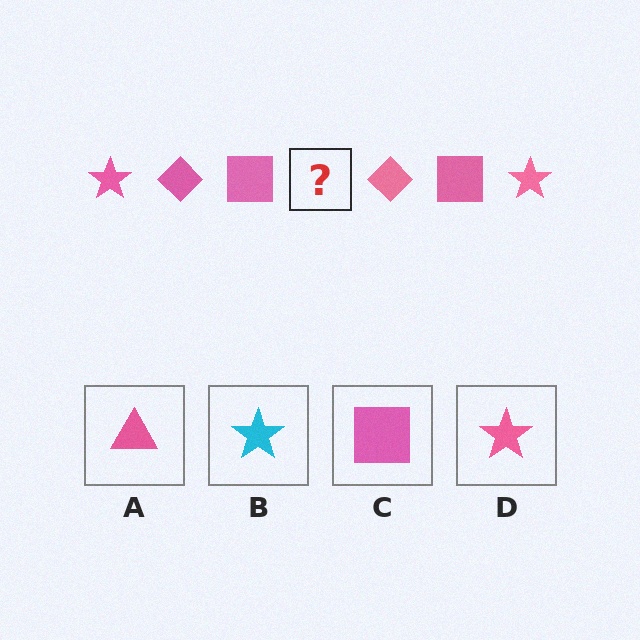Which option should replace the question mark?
Option D.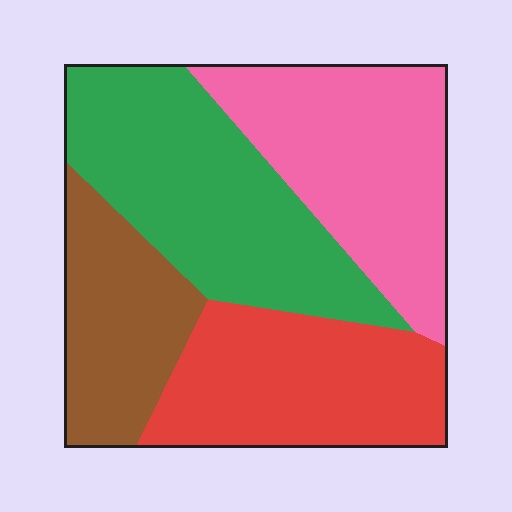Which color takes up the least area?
Brown, at roughly 20%.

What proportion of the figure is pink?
Pink takes up about one quarter (1/4) of the figure.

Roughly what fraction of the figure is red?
Red takes up about one quarter (1/4) of the figure.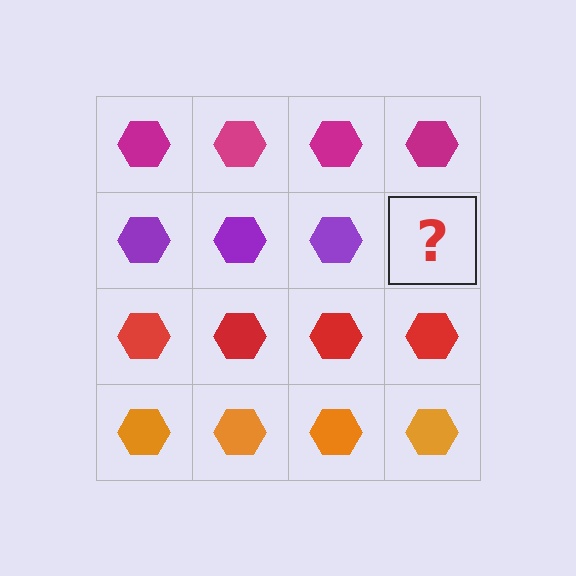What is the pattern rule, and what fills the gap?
The rule is that each row has a consistent color. The gap should be filled with a purple hexagon.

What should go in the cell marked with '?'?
The missing cell should contain a purple hexagon.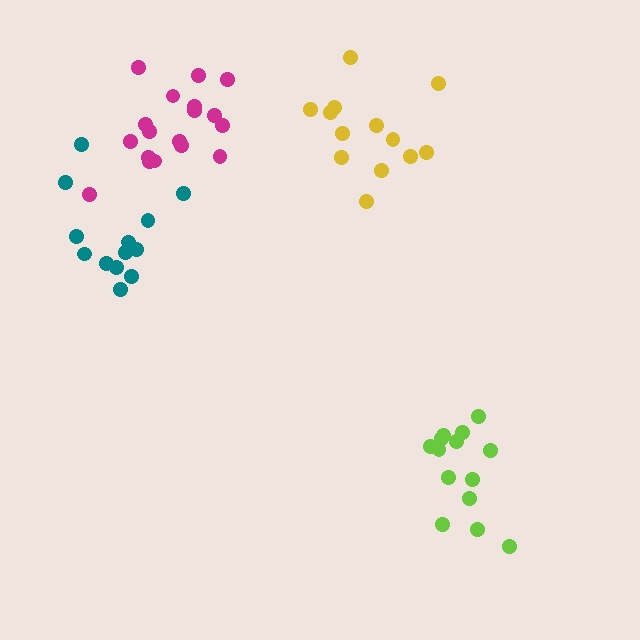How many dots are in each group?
Group 1: 14 dots, Group 2: 13 dots, Group 3: 13 dots, Group 4: 18 dots (58 total).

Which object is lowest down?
The lime cluster is bottommost.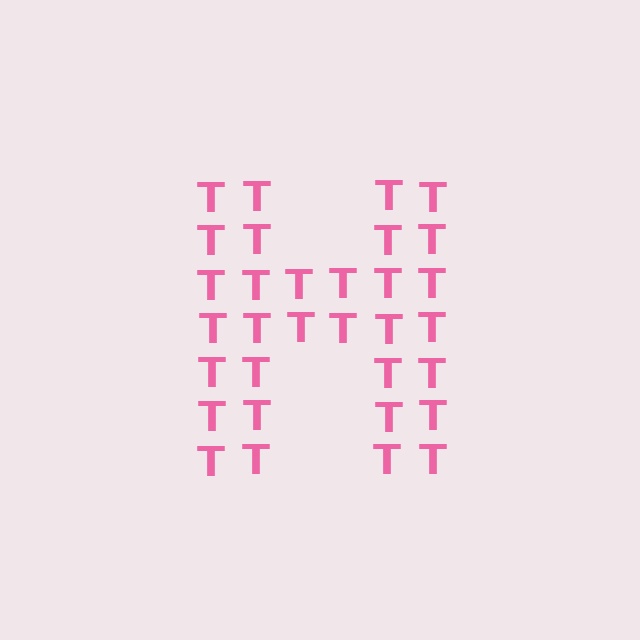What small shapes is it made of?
It is made of small letter T's.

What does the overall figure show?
The overall figure shows the letter H.